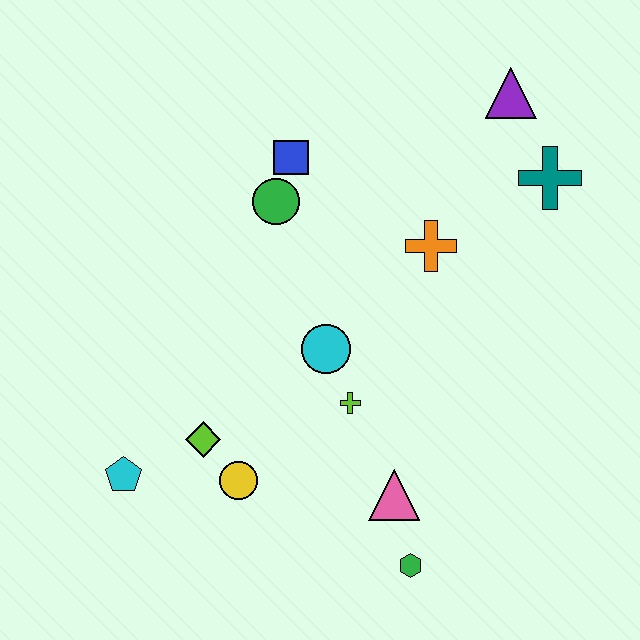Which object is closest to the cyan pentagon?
The lime diamond is closest to the cyan pentagon.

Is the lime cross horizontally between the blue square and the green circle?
No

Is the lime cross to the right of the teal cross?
No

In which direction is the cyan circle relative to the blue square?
The cyan circle is below the blue square.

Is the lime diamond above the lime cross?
No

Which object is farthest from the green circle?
The green hexagon is farthest from the green circle.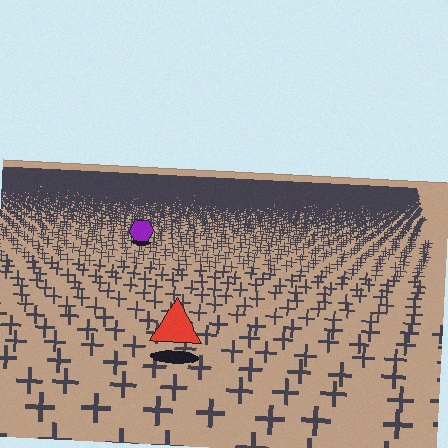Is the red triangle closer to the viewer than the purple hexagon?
Yes. The red triangle is closer — you can tell from the texture gradient: the ground texture is coarser near it.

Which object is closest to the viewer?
The red triangle is closest. The texture marks near it are larger and more spread out.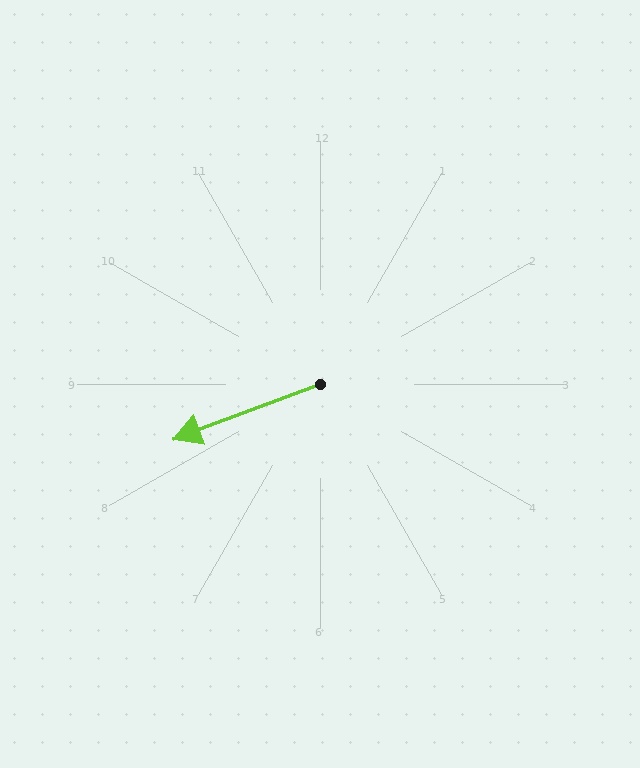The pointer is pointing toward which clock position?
Roughly 8 o'clock.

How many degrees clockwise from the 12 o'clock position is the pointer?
Approximately 249 degrees.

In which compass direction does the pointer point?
West.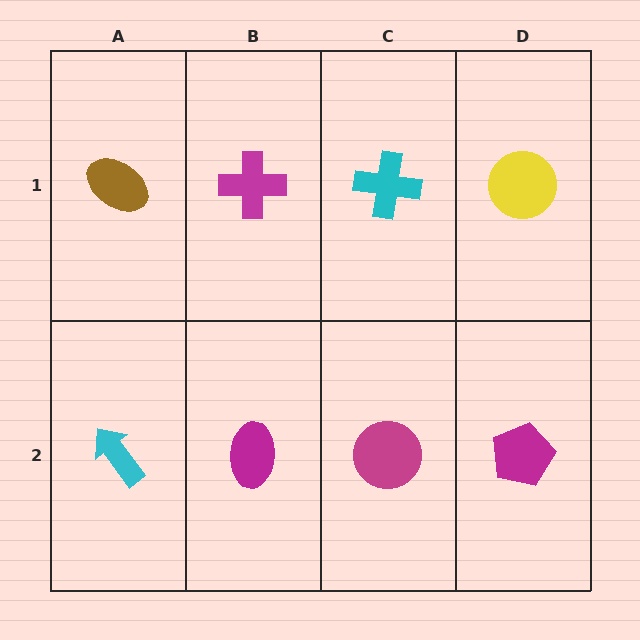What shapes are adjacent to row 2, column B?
A magenta cross (row 1, column B), a cyan arrow (row 2, column A), a magenta circle (row 2, column C).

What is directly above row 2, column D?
A yellow circle.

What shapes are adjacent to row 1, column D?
A magenta pentagon (row 2, column D), a cyan cross (row 1, column C).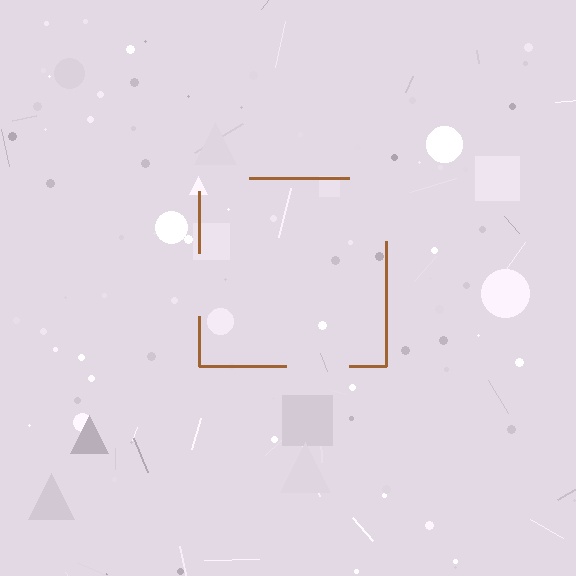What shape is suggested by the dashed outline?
The dashed outline suggests a square.